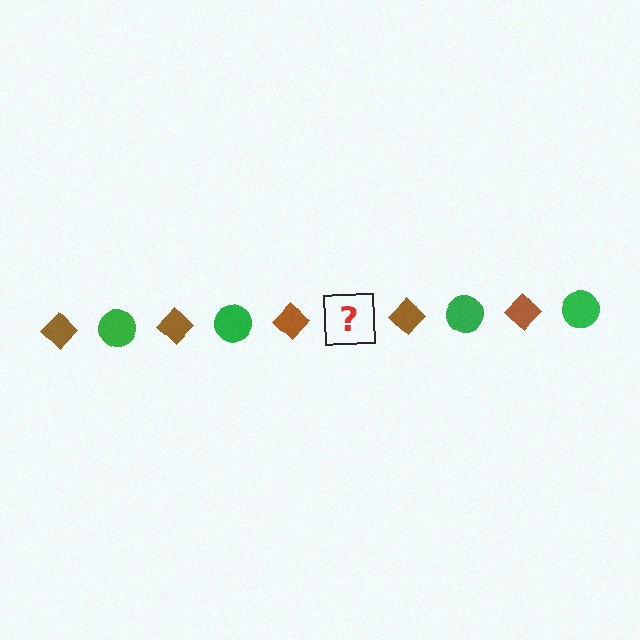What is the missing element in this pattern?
The missing element is a green circle.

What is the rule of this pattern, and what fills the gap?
The rule is that the pattern alternates between brown diamond and green circle. The gap should be filled with a green circle.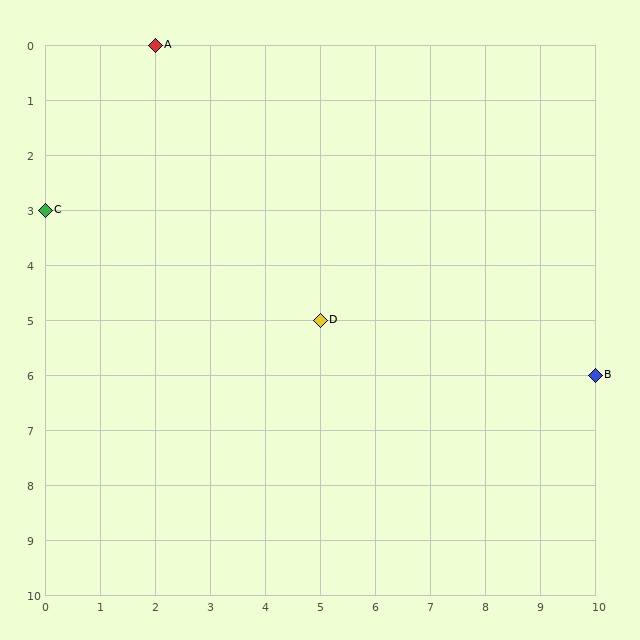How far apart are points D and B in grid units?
Points D and B are 5 columns and 1 row apart (about 5.1 grid units diagonally).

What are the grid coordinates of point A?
Point A is at grid coordinates (2, 0).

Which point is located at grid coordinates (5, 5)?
Point D is at (5, 5).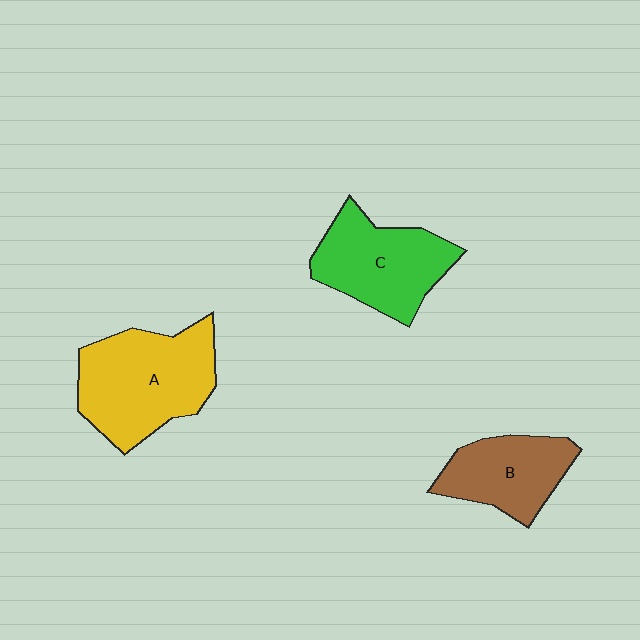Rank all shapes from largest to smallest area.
From largest to smallest: A (yellow), C (green), B (brown).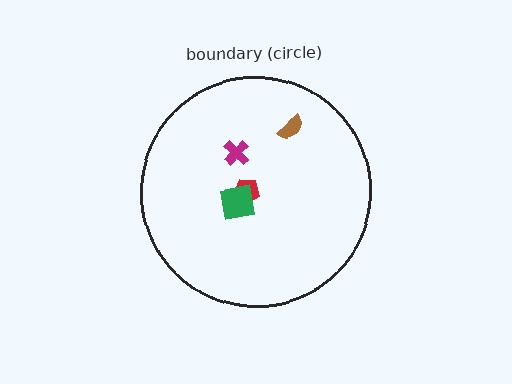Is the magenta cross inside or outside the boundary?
Inside.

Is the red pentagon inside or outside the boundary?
Inside.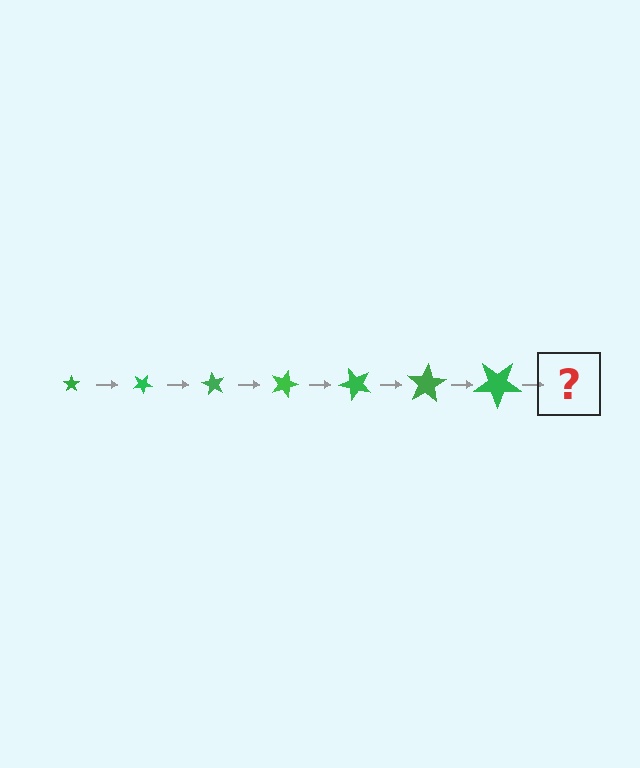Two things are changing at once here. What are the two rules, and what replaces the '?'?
The two rules are that the star grows larger each step and it rotates 30 degrees each step. The '?' should be a star, larger than the previous one and rotated 210 degrees from the start.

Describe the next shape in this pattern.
It should be a star, larger than the previous one and rotated 210 degrees from the start.